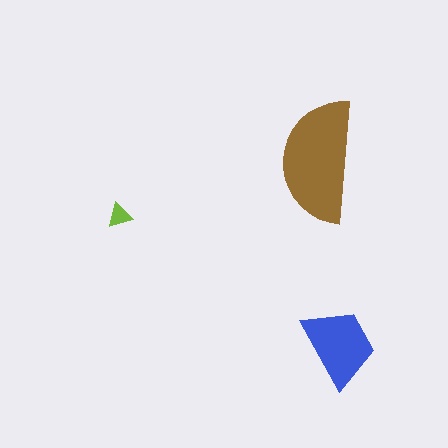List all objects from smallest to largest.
The lime triangle, the blue trapezoid, the brown semicircle.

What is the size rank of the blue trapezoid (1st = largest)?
2nd.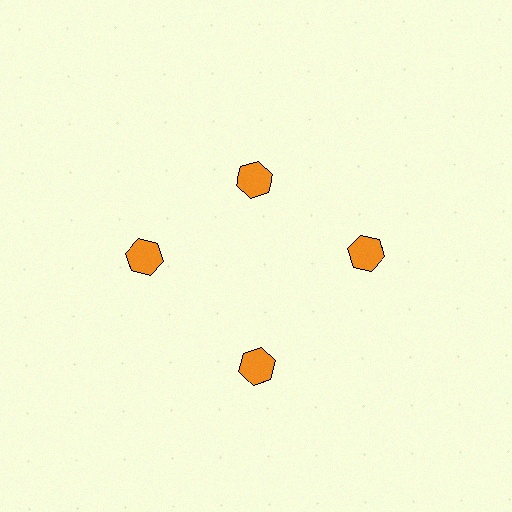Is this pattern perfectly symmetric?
No. The 4 orange hexagons are arranged in a ring, but one element near the 12 o'clock position is pulled inward toward the center, breaking the 4-fold rotational symmetry.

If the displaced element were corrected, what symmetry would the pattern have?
It would have 4-fold rotational symmetry — the pattern would map onto itself every 90 degrees.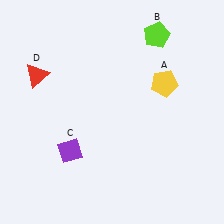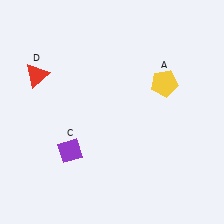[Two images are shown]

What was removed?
The lime pentagon (B) was removed in Image 2.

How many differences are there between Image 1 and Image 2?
There is 1 difference between the two images.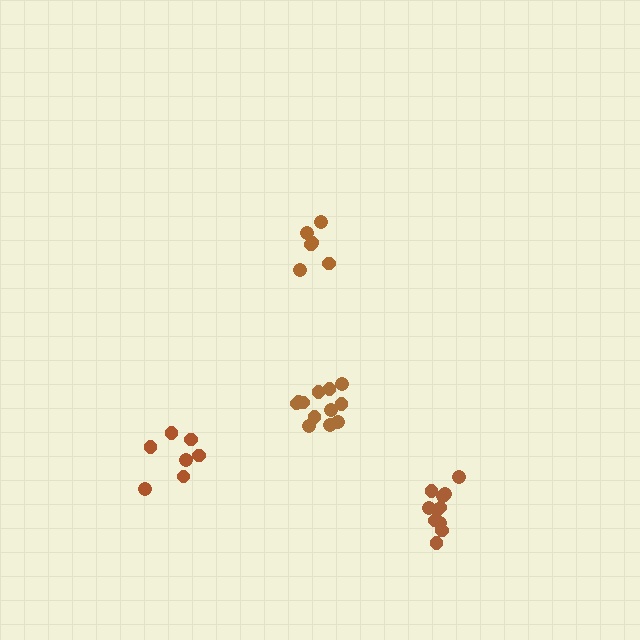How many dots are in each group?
Group 1: 6 dots, Group 2: 7 dots, Group 3: 12 dots, Group 4: 11 dots (36 total).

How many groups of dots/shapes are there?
There are 4 groups.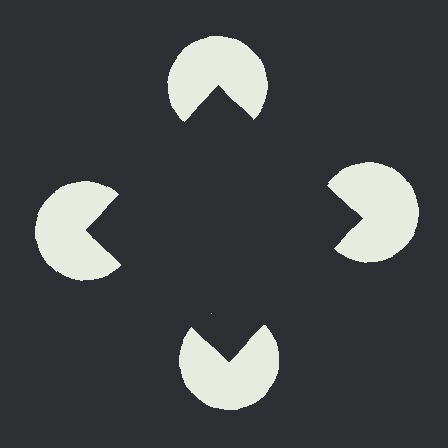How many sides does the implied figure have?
4 sides.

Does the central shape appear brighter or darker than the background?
It typically appears slightly darker than the background, even though no actual brightness change is drawn.